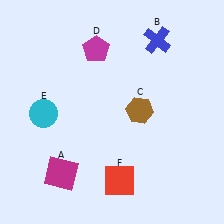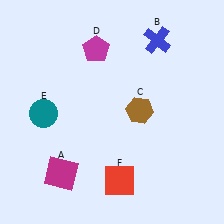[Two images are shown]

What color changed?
The circle (E) changed from cyan in Image 1 to teal in Image 2.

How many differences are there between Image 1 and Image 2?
There is 1 difference between the two images.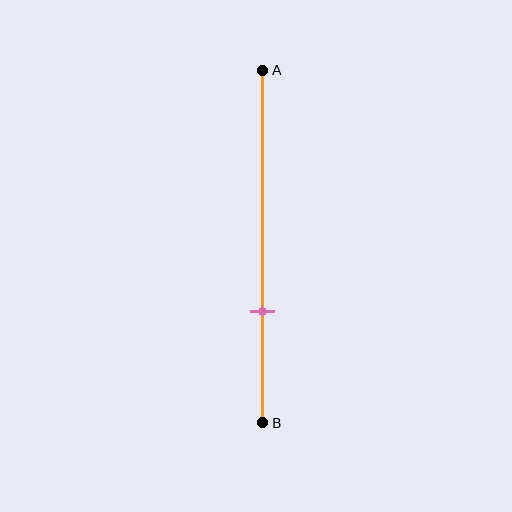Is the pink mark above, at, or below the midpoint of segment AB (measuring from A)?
The pink mark is below the midpoint of segment AB.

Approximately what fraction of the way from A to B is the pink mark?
The pink mark is approximately 70% of the way from A to B.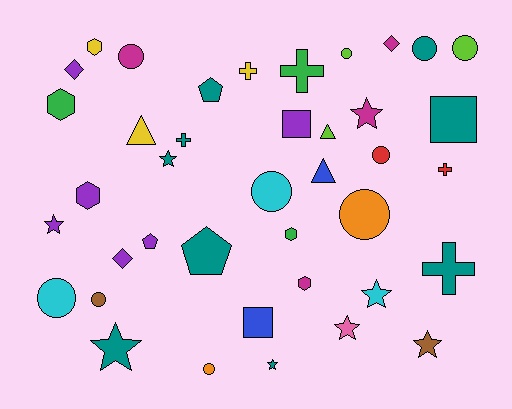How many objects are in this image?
There are 40 objects.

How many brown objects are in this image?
There are 2 brown objects.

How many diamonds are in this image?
There are 3 diamonds.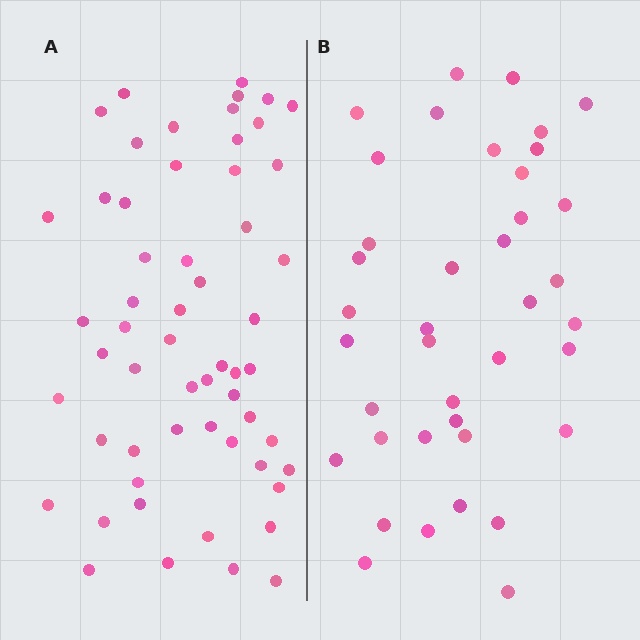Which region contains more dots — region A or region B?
Region A (the left region) has more dots.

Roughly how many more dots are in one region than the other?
Region A has approximately 20 more dots than region B.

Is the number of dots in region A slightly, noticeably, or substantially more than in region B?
Region A has substantially more. The ratio is roughly 1.5 to 1.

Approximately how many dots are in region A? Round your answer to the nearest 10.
About 60 dots. (The exact count is 57, which rounds to 60.)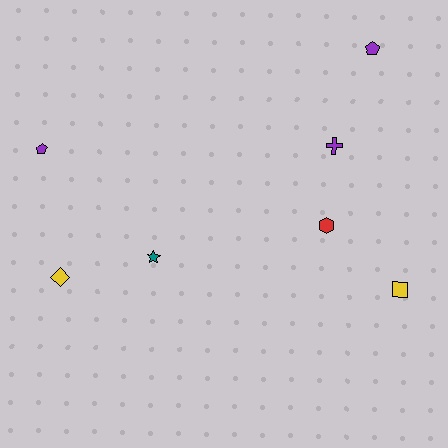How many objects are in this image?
There are 7 objects.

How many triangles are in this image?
There are no triangles.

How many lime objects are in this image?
There are no lime objects.